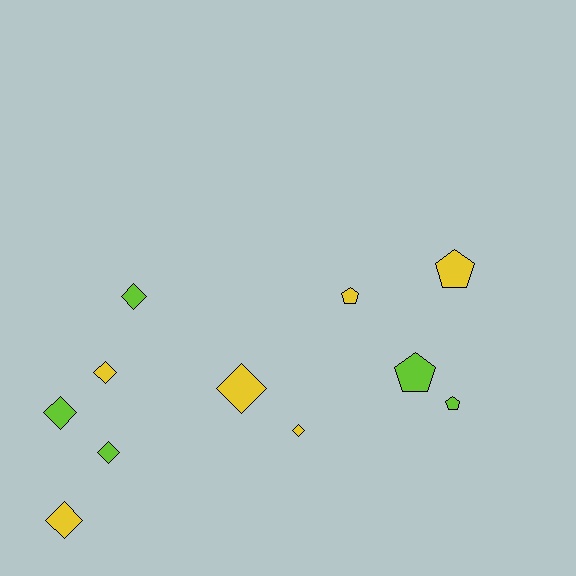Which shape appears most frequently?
Diamond, with 7 objects.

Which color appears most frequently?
Yellow, with 6 objects.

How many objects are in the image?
There are 11 objects.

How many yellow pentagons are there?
There are 2 yellow pentagons.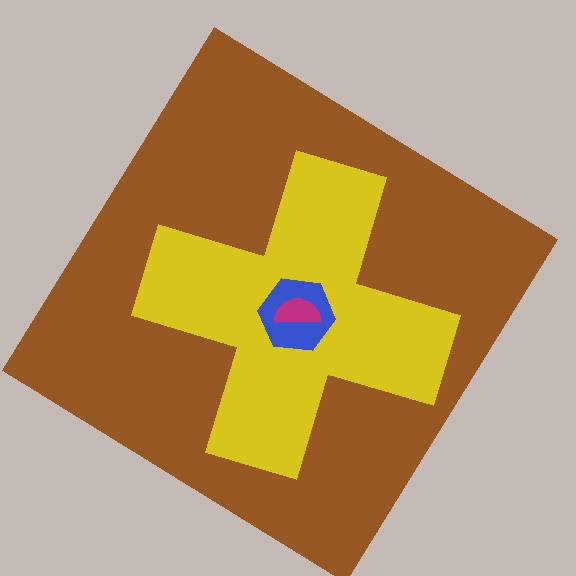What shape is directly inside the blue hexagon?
The magenta semicircle.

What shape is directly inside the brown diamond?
The yellow cross.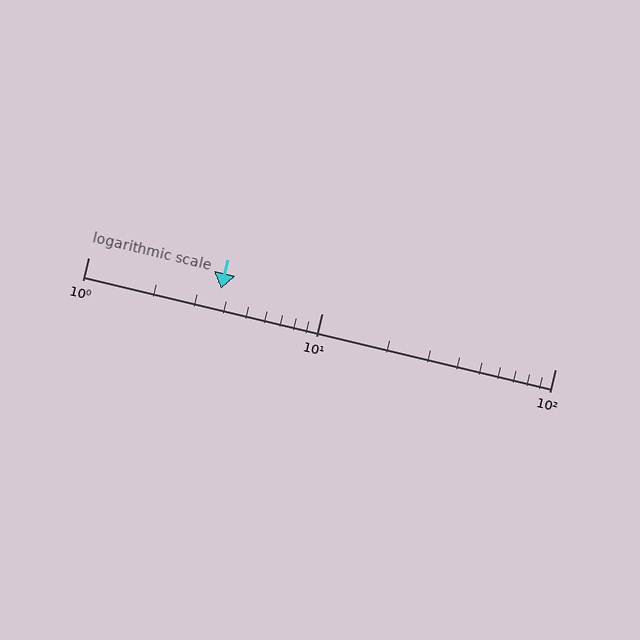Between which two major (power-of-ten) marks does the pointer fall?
The pointer is between 1 and 10.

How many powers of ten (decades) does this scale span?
The scale spans 2 decades, from 1 to 100.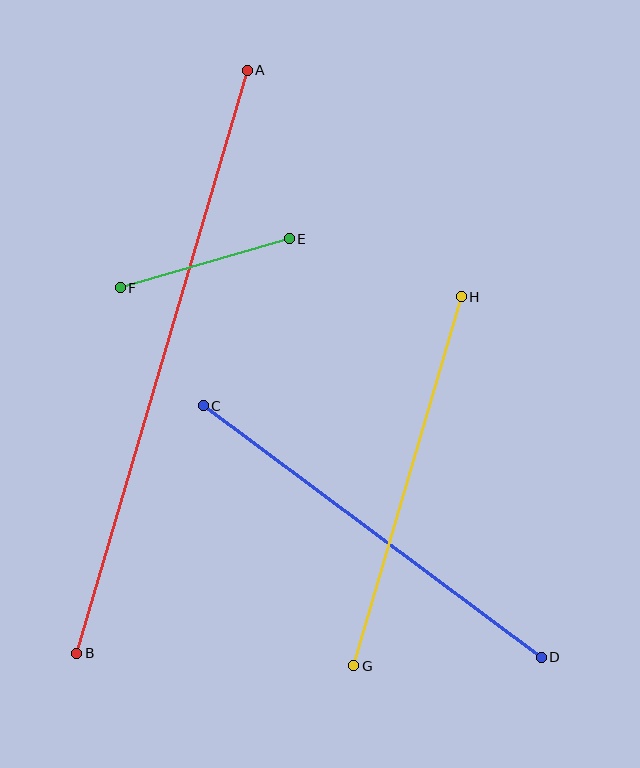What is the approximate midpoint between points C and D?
The midpoint is at approximately (372, 531) pixels.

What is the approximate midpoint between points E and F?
The midpoint is at approximately (205, 263) pixels.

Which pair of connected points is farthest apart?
Points A and B are farthest apart.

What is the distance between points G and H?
The distance is approximately 384 pixels.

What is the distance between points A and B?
The distance is approximately 607 pixels.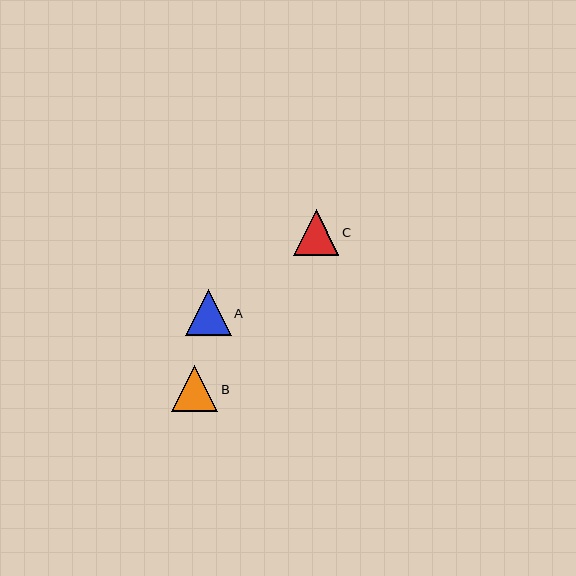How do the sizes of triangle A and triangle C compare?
Triangle A and triangle C are approximately the same size.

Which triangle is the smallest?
Triangle C is the smallest with a size of approximately 46 pixels.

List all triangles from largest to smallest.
From largest to smallest: A, B, C.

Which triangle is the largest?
Triangle A is the largest with a size of approximately 46 pixels.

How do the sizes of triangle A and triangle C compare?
Triangle A and triangle C are approximately the same size.